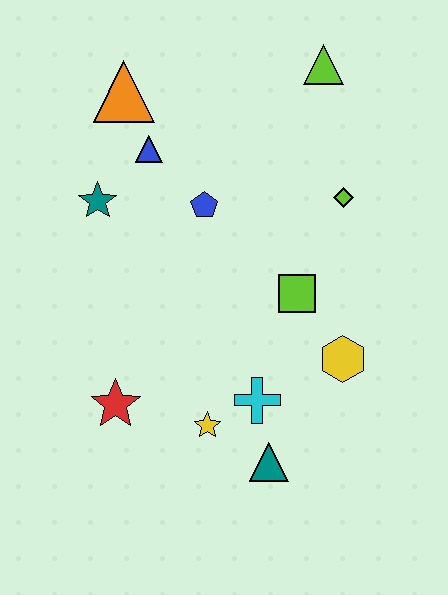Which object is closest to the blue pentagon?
The blue triangle is closest to the blue pentagon.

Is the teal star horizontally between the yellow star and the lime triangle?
No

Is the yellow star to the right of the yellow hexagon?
No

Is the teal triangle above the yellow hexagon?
No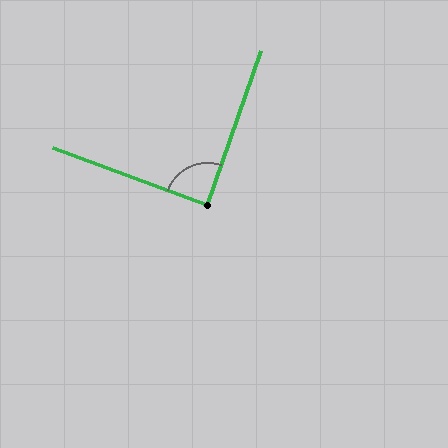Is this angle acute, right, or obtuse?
It is approximately a right angle.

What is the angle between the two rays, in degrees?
Approximately 89 degrees.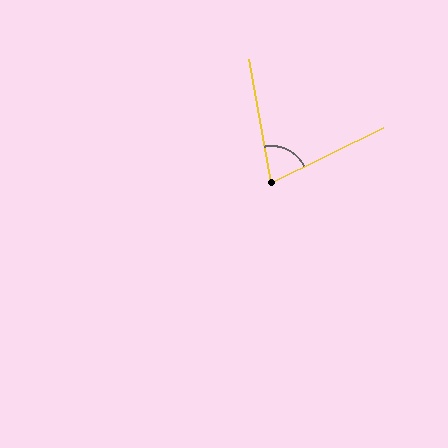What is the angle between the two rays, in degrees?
Approximately 74 degrees.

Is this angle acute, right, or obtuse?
It is acute.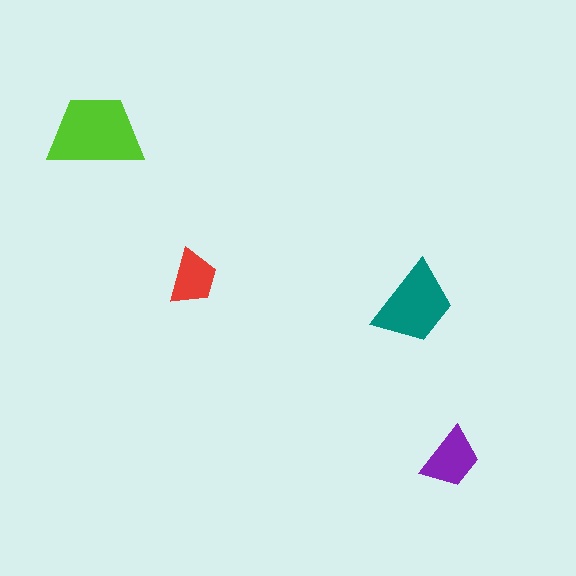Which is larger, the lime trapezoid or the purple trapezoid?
The lime one.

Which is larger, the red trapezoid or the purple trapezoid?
The purple one.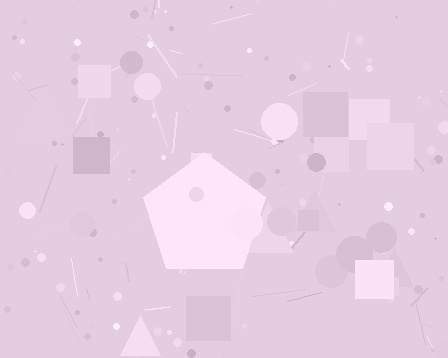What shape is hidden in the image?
A pentagon is hidden in the image.